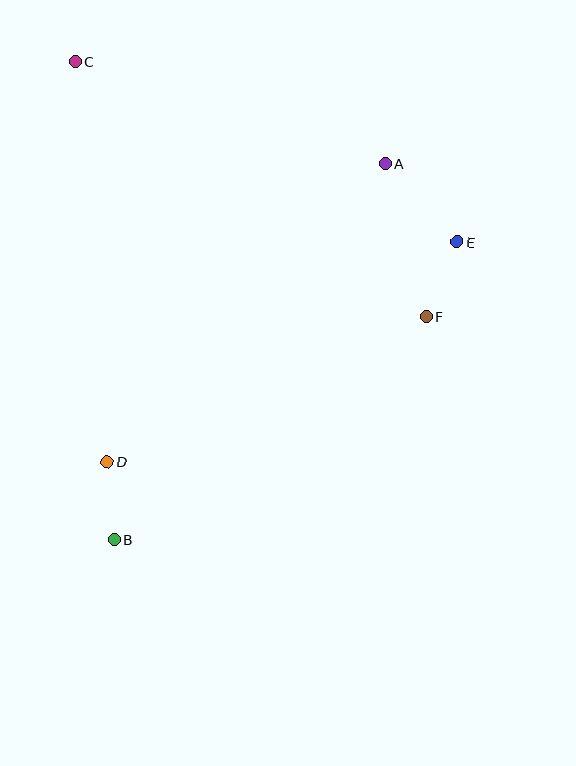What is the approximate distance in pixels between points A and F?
The distance between A and F is approximately 158 pixels.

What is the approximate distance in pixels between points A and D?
The distance between A and D is approximately 408 pixels.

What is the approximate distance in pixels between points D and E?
The distance between D and E is approximately 413 pixels.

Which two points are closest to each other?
Points B and D are closest to each other.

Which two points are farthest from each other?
Points B and C are farthest from each other.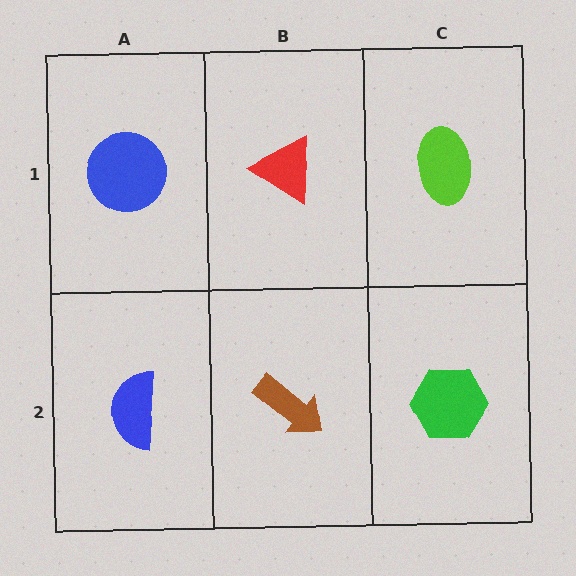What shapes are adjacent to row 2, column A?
A blue circle (row 1, column A), a brown arrow (row 2, column B).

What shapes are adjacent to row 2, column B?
A red triangle (row 1, column B), a blue semicircle (row 2, column A), a green hexagon (row 2, column C).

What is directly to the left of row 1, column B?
A blue circle.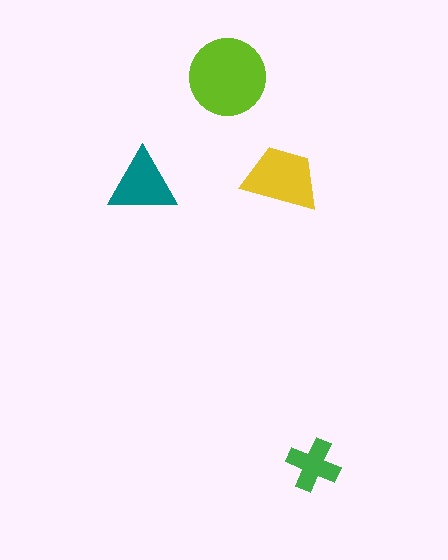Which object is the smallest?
The green cross.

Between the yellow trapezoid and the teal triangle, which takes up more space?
The yellow trapezoid.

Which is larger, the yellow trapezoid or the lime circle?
The lime circle.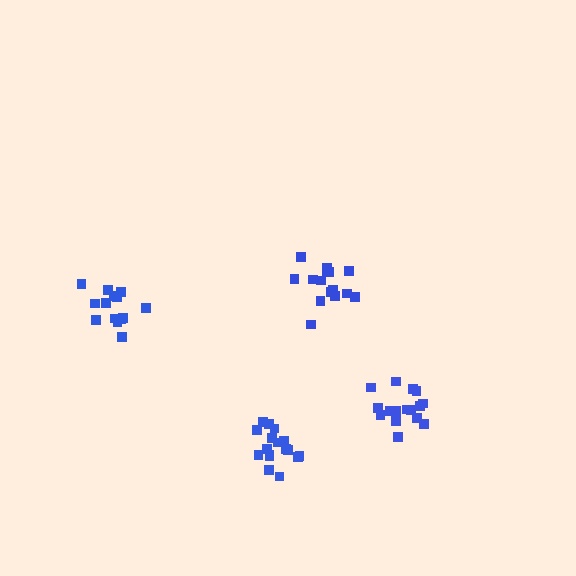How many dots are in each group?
Group 1: 14 dots, Group 2: 15 dots, Group 3: 16 dots, Group 4: 17 dots (62 total).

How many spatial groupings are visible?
There are 4 spatial groupings.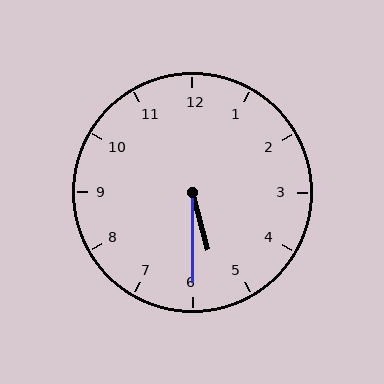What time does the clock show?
5:30.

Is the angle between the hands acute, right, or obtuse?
It is acute.